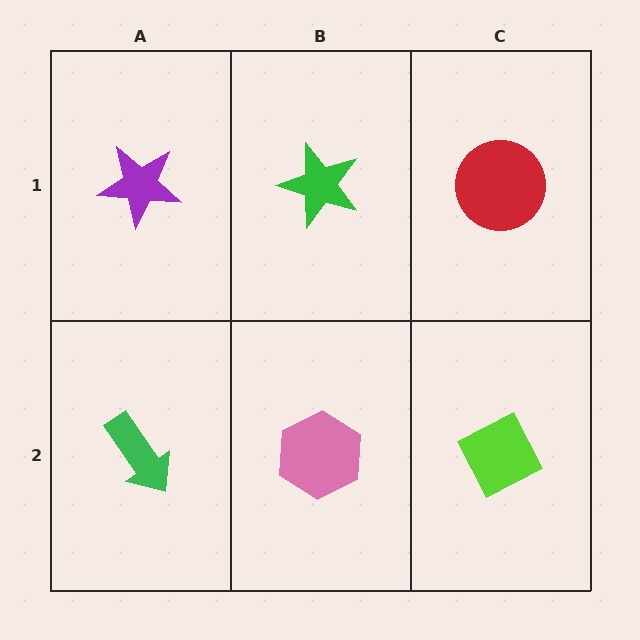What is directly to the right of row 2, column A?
A pink hexagon.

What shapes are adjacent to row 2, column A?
A purple star (row 1, column A), a pink hexagon (row 2, column B).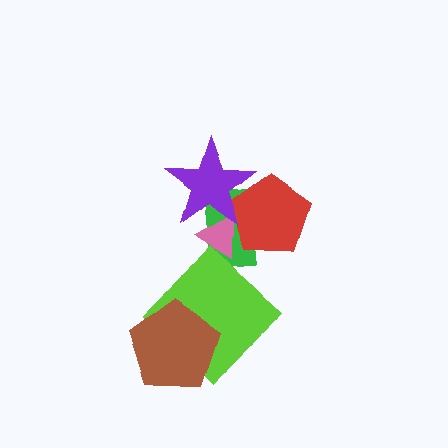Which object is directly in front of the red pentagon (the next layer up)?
The pink triangle is directly in front of the red pentagon.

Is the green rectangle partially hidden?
Yes, it is partially covered by another shape.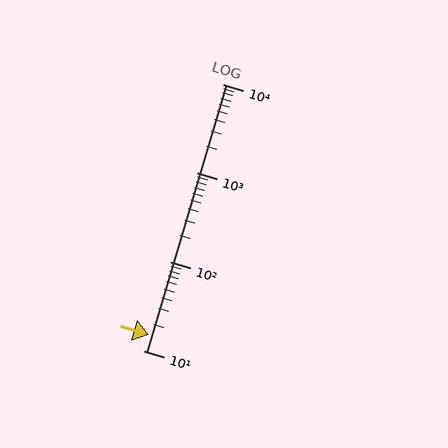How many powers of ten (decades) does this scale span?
The scale spans 3 decades, from 10 to 10000.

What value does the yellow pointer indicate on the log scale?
The pointer indicates approximately 15.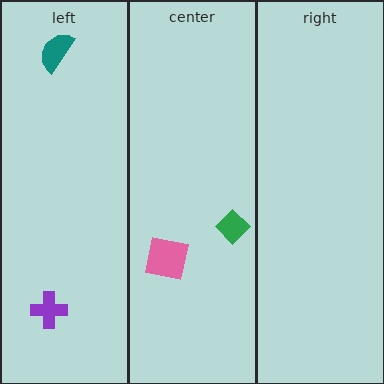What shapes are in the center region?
The pink square, the green diamond.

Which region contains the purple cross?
The left region.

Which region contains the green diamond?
The center region.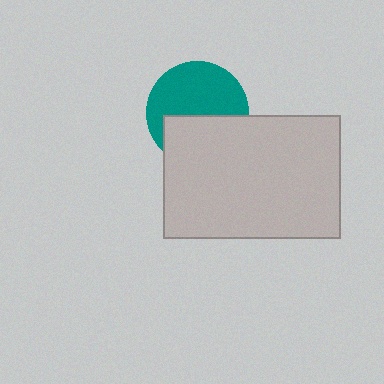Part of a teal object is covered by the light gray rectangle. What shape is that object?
It is a circle.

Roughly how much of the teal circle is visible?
About half of it is visible (roughly 58%).